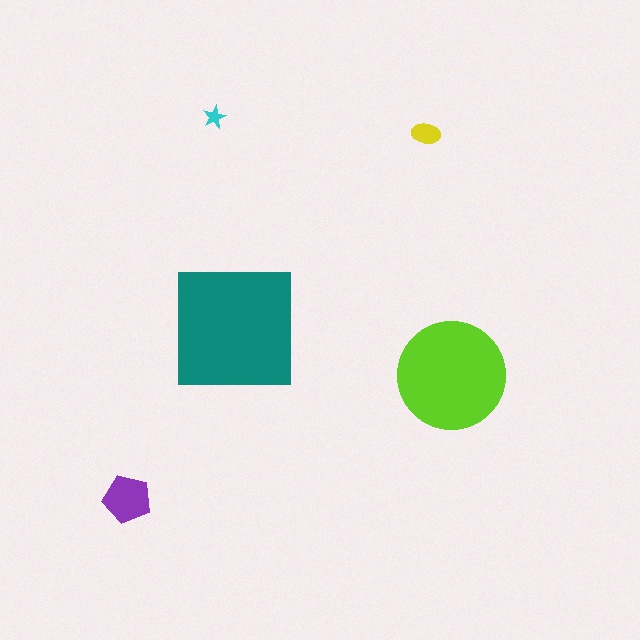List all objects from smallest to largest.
The cyan star, the yellow ellipse, the purple pentagon, the lime circle, the teal square.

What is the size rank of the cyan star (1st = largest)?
5th.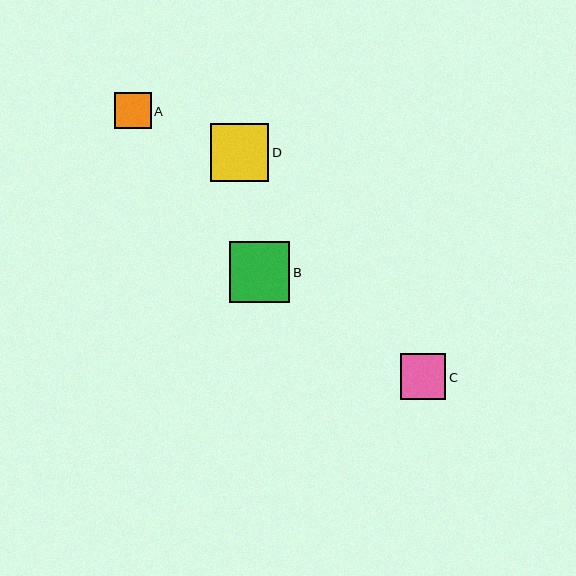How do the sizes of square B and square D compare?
Square B and square D are approximately the same size.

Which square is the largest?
Square B is the largest with a size of approximately 60 pixels.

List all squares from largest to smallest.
From largest to smallest: B, D, C, A.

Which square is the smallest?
Square A is the smallest with a size of approximately 36 pixels.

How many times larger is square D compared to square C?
Square D is approximately 1.3 times the size of square C.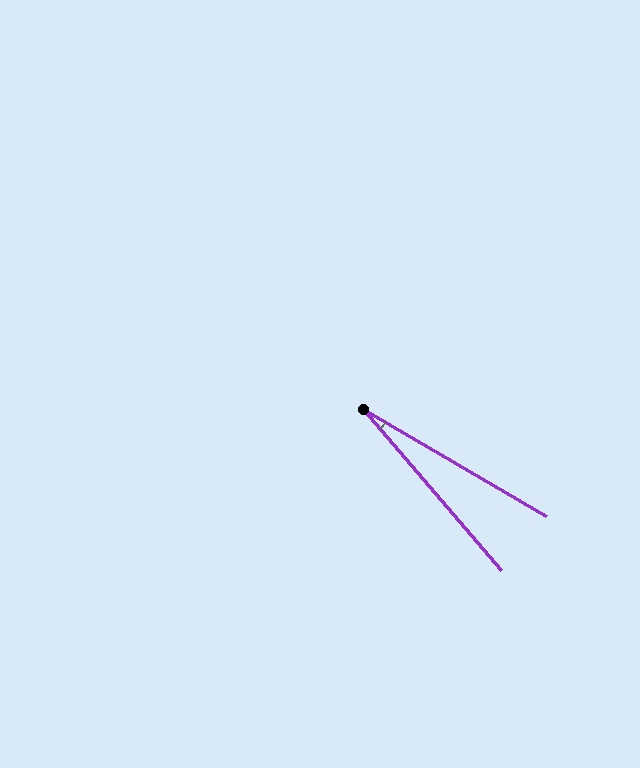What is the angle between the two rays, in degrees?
Approximately 19 degrees.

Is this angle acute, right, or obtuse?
It is acute.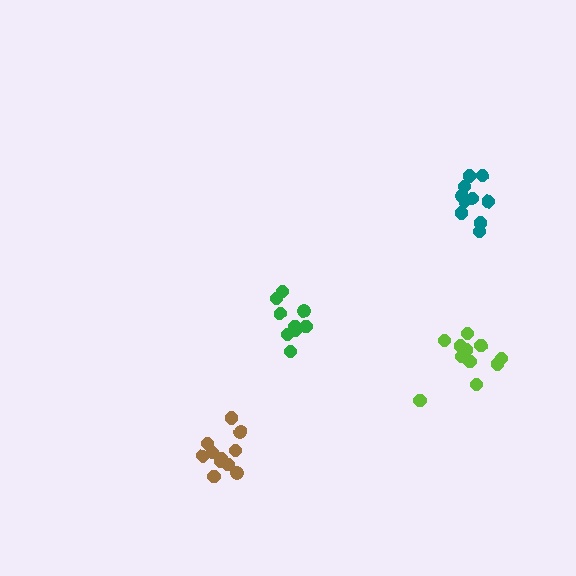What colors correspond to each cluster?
The clusters are colored: brown, teal, green, lime.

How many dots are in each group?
Group 1: 11 dots, Group 2: 10 dots, Group 3: 9 dots, Group 4: 11 dots (41 total).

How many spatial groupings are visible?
There are 4 spatial groupings.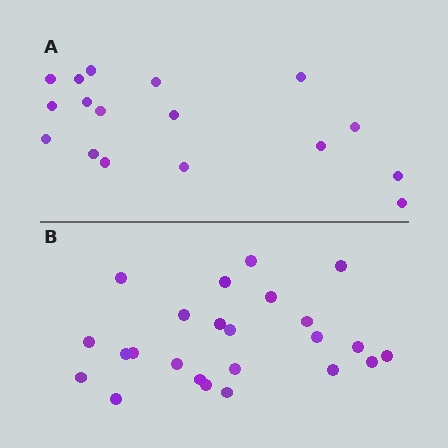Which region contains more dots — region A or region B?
Region B (the bottom region) has more dots.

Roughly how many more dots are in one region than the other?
Region B has roughly 8 or so more dots than region A.